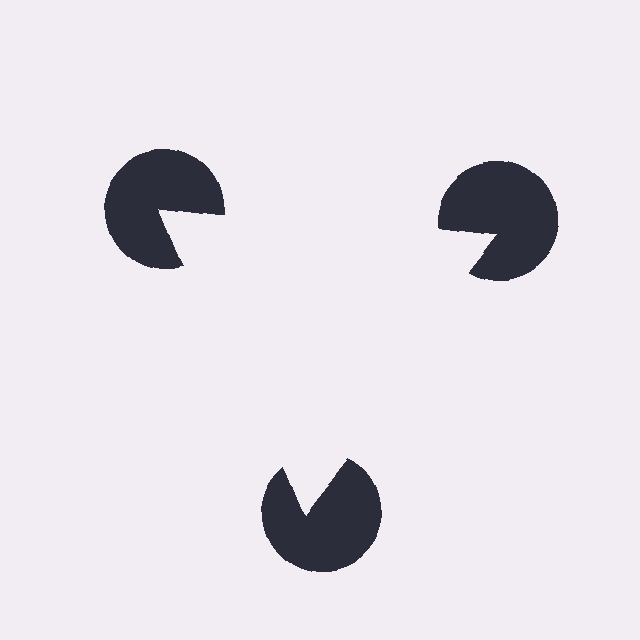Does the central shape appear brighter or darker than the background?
It typically appears slightly brighter than the background, even though no actual brightness change is drawn.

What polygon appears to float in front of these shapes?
An illusory triangle — its edges are inferred from the aligned wedge cuts in the pac-man discs, not physically drawn.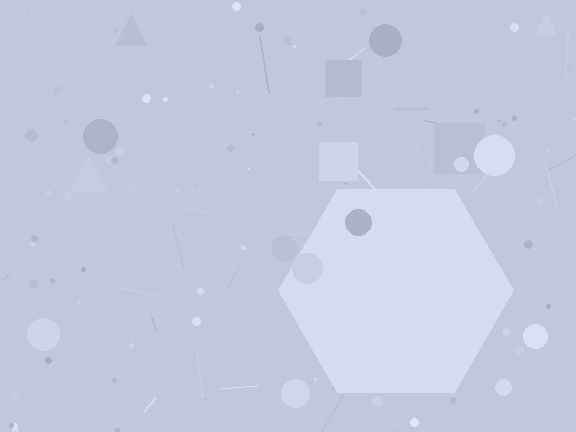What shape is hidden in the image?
A hexagon is hidden in the image.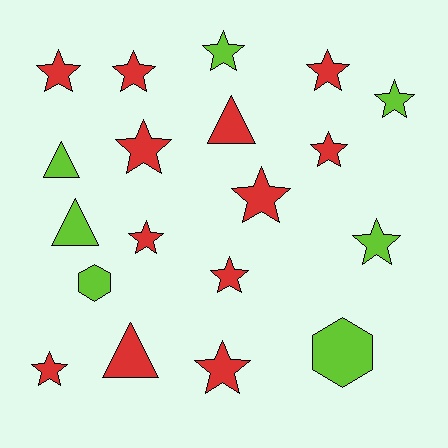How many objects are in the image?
There are 19 objects.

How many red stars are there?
There are 10 red stars.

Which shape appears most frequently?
Star, with 13 objects.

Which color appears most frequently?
Red, with 12 objects.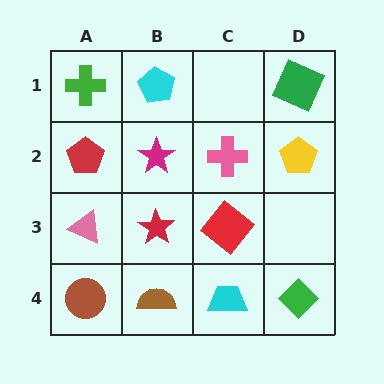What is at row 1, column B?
A cyan pentagon.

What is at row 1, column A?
A green cross.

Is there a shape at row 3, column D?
No, that cell is empty.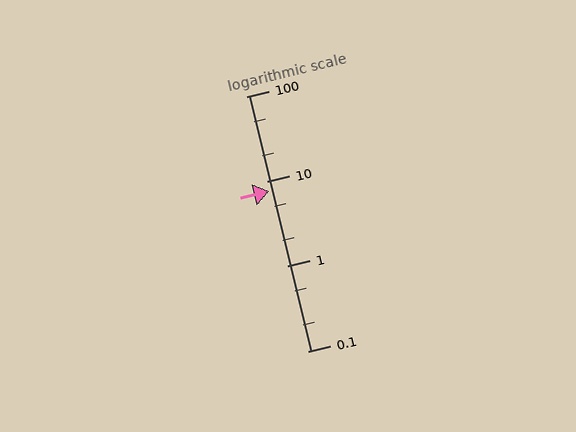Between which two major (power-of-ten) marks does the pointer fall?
The pointer is between 1 and 10.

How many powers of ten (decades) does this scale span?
The scale spans 3 decades, from 0.1 to 100.